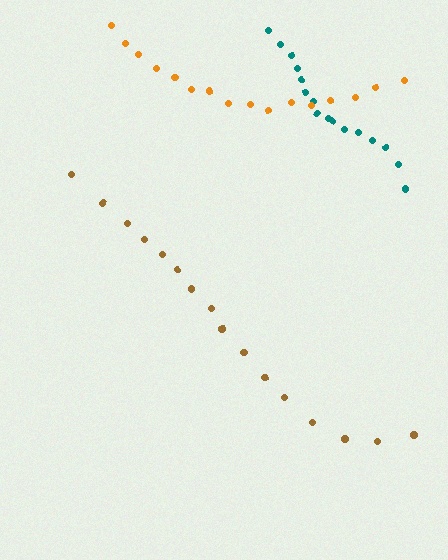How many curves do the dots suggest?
There are 3 distinct paths.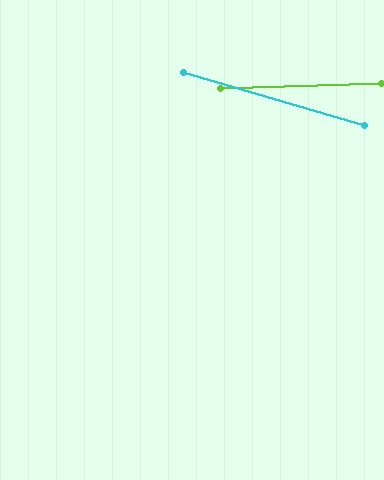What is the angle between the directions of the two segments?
Approximately 18 degrees.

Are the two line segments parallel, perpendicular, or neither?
Neither parallel nor perpendicular — they differ by about 18°.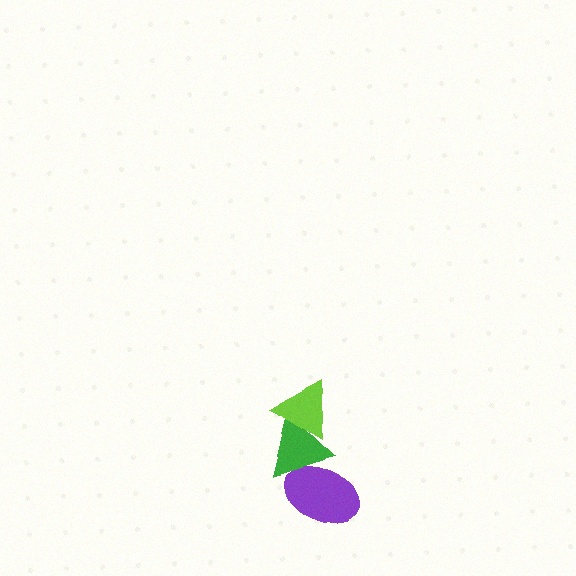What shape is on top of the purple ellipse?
The green triangle is on top of the purple ellipse.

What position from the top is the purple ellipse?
The purple ellipse is 3rd from the top.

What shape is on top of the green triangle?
The lime triangle is on top of the green triangle.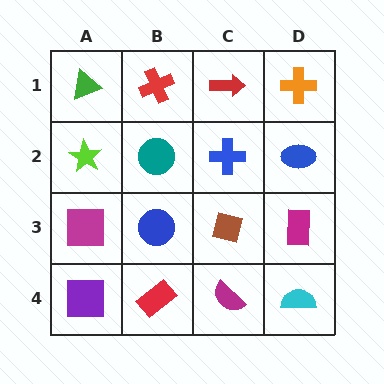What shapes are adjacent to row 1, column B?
A teal circle (row 2, column B), a green triangle (row 1, column A), a red arrow (row 1, column C).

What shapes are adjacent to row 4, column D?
A magenta rectangle (row 3, column D), a magenta semicircle (row 4, column C).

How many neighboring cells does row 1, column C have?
3.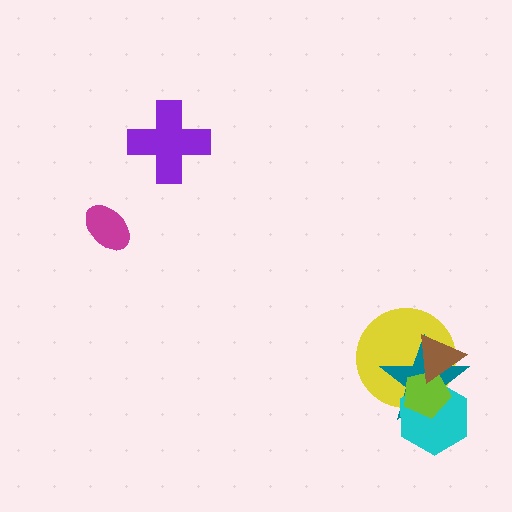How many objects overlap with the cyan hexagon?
3 objects overlap with the cyan hexagon.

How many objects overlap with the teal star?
4 objects overlap with the teal star.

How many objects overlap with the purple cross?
0 objects overlap with the purple cross.